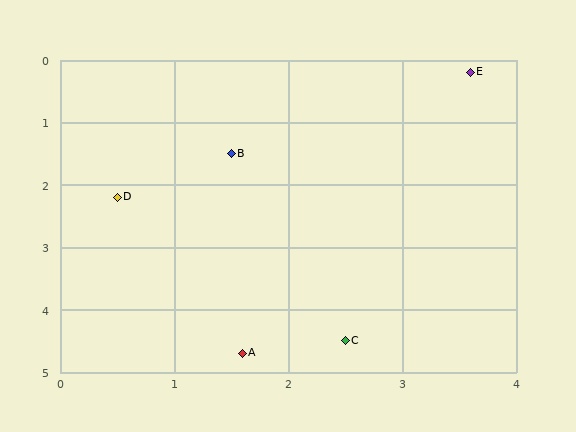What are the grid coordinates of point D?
Point D is at approximately (0.5, 2.2).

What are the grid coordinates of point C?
Point C is at approximately (2.5, 4.5).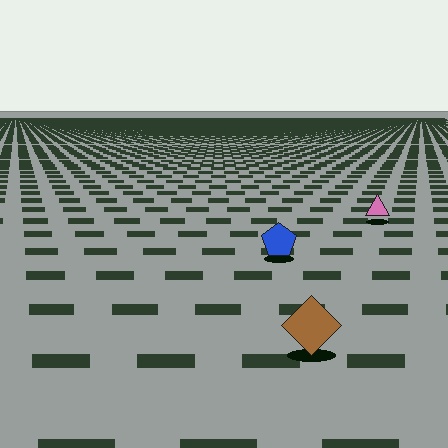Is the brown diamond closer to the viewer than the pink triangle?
Yes. The brown diamond is closer — you can tell from the texture gradient: the ground texture is coarser near it.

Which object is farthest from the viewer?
The pink triangle is farthest from the viewer. It appears smaller and the ground texture around it is denser.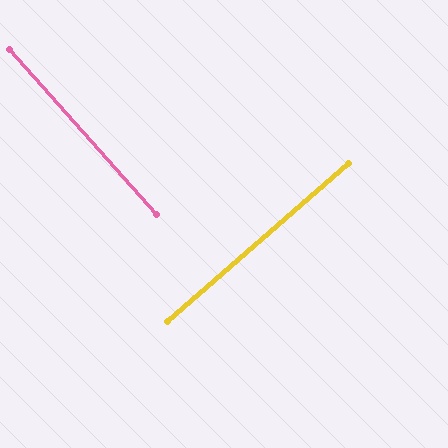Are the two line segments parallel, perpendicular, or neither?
Perpendicular — they meet at approximately 89°.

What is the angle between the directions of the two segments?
Approximately 89 degrees.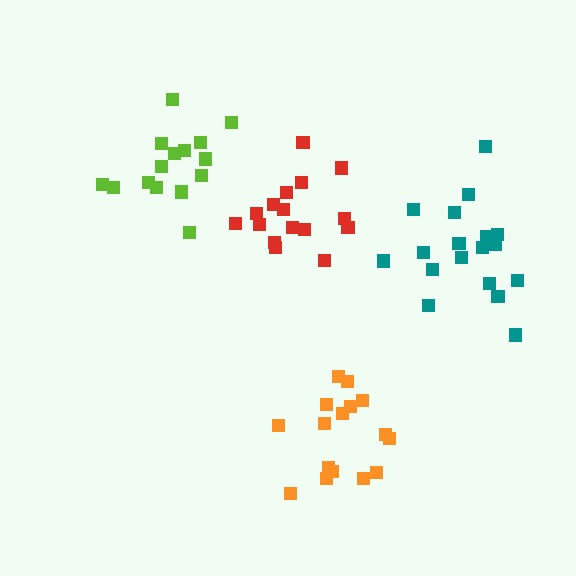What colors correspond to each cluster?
The clusters are colored: red, orange, teal, lime.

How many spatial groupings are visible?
There are 4 spatial groupings.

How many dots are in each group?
Group 1: 16 dots, Group 2: 16 dots, Group 3: 18 dots, Group 4: 15 dots (65 total).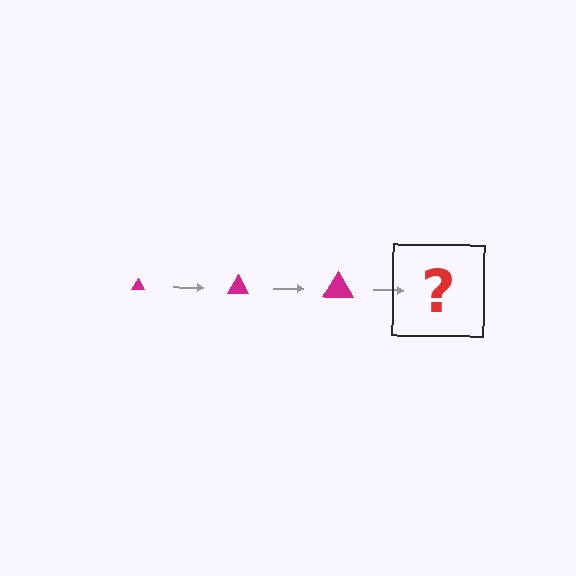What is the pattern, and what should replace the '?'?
The pattern is that the triangle gets progressively larger each step. The '?' should be a magenta triangle, larger than the previous one.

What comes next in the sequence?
The next element should be a magenta triangle, larger than the previous one.